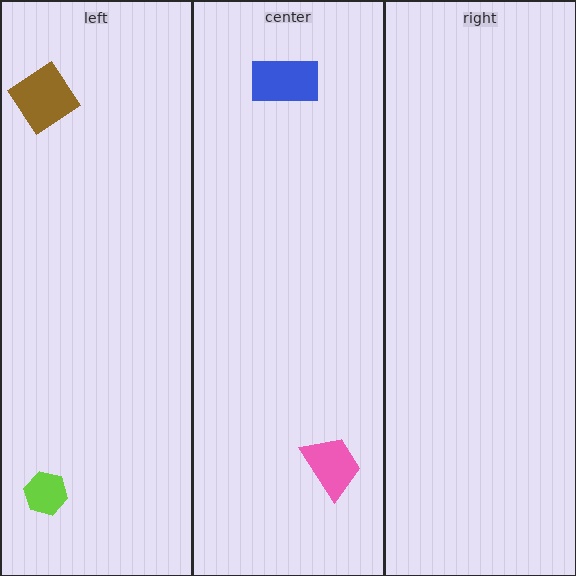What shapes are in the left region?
The lime hexagon, the brown diamond.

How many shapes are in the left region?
2.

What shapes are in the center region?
The blue rectangle, the pink trapezoid.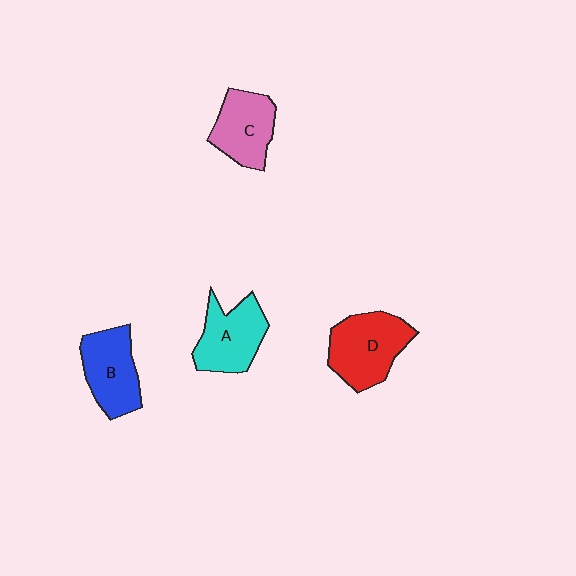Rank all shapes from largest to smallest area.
From largest to smallest: D (red), A (cyan), B (blue), C (pink).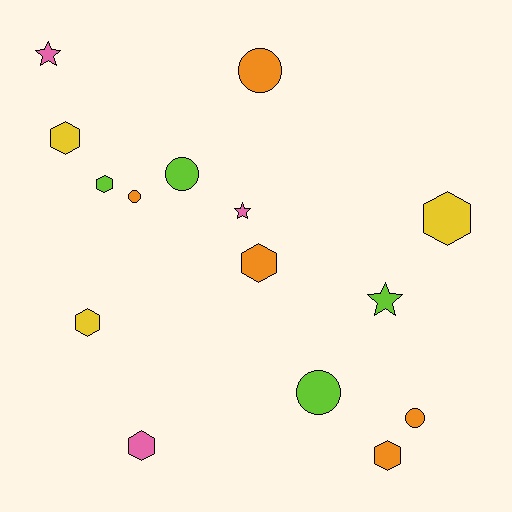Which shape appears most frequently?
Hexagon, with 7 objects.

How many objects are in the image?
There are 15 objects.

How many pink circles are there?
There are no pink circles.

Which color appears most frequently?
Orange, with 5 objects.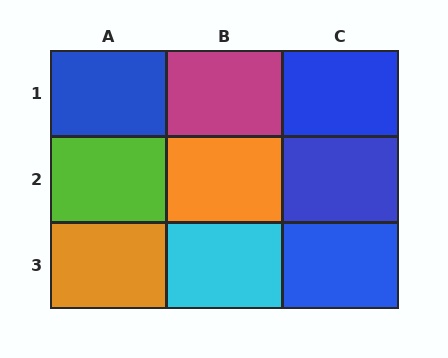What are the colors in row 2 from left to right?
Lime, orange, blue.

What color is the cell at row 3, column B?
Cyan.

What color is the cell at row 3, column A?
Orange.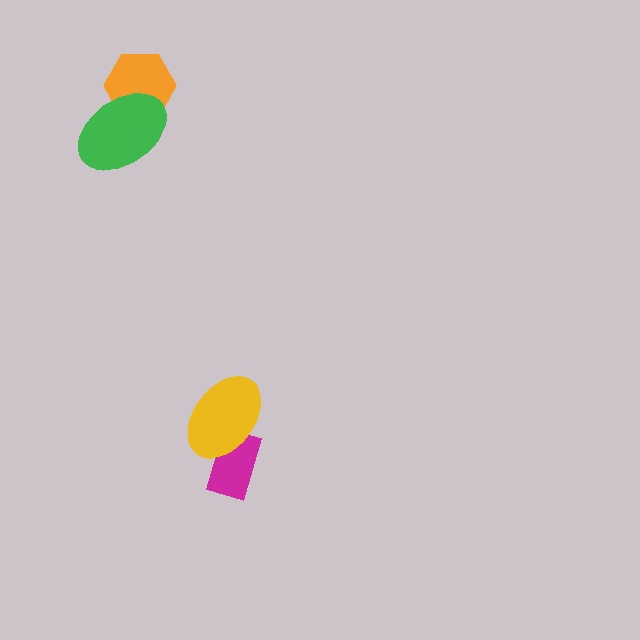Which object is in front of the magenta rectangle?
The yellow ellipse is in front of the magenta rectangle.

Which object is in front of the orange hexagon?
The green ellipse is in front of the orange hexagon.